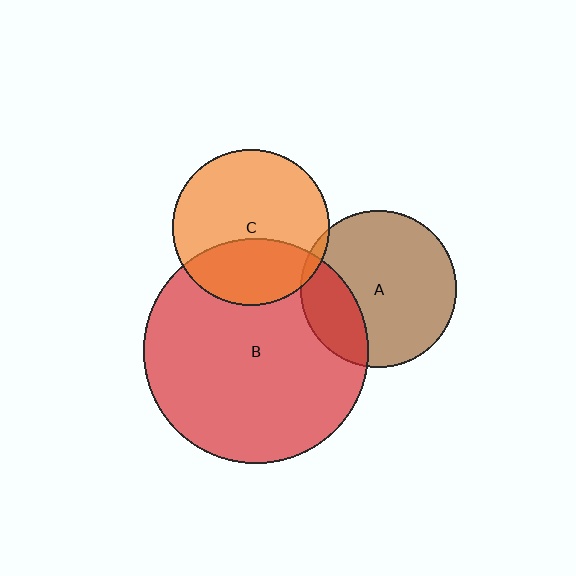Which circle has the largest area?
Circle B (red).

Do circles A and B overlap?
Yes.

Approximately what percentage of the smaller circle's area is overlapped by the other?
Approximately 25%.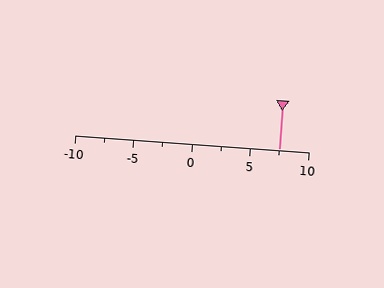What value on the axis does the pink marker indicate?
The marker indicates approximately 7.5.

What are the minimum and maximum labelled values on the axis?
The axis runs from -10 to 10.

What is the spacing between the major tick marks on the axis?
The major ticks are spaced 5 apart.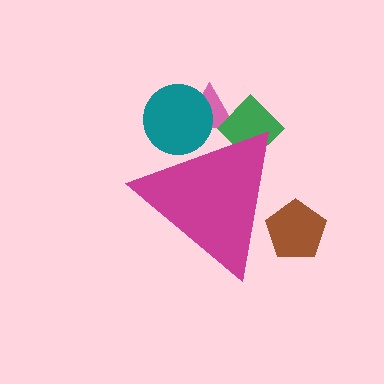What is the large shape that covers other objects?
A magenta triangle.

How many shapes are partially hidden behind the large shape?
4 shapes are partially hidden.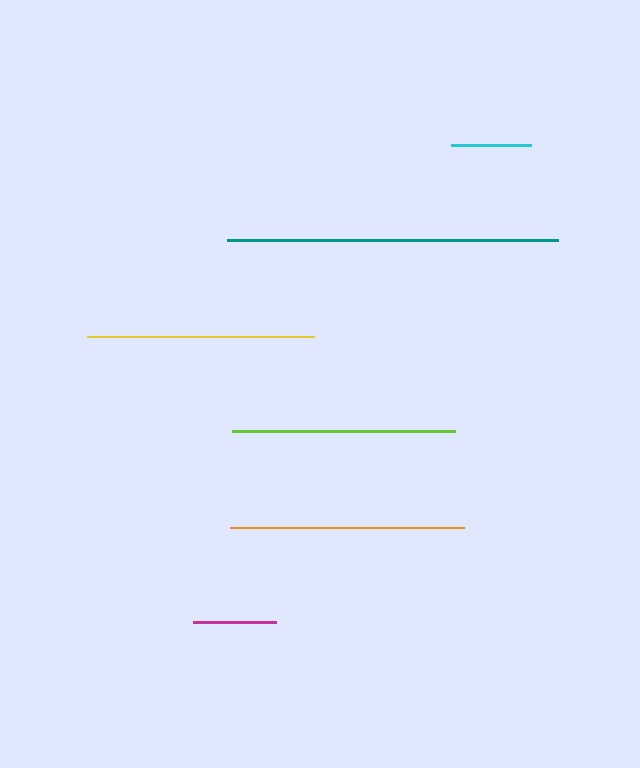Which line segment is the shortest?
The cyan line is the shortest at approximately 80 pixels.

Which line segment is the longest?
The teal line is the longest at approximately 331 pixels.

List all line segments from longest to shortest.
From longest to shortest: teal, orange, yellow, lime, magenta, cyan.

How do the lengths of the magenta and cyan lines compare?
The magenta and cyan lines are approximately the same length.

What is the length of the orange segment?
The orange segment is approximately 233 pixels long.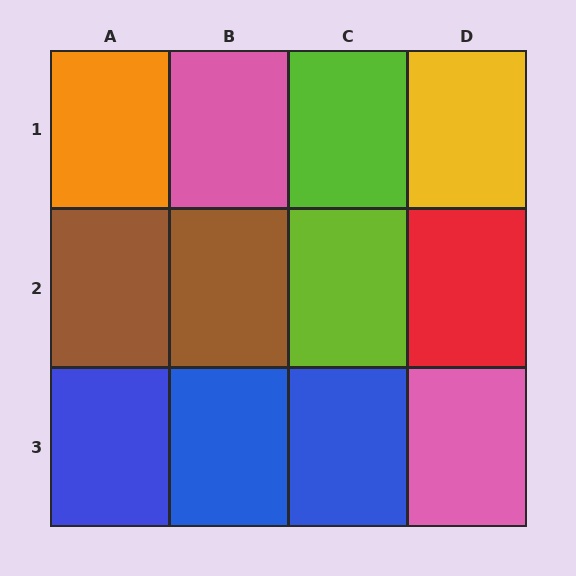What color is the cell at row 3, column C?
Blue.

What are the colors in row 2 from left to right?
Brown, brown, lime, red.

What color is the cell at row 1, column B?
Pink.